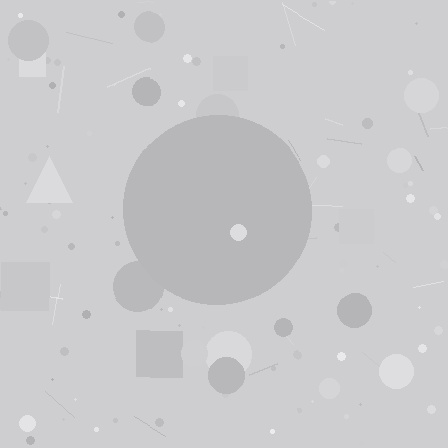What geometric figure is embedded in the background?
A circle is embedded in the background.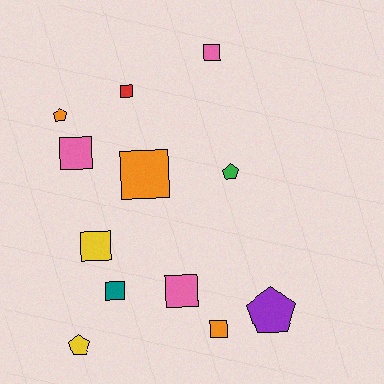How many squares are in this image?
There are 8 squares.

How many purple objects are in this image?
There is 1 purple object.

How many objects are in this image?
There are 12 objects.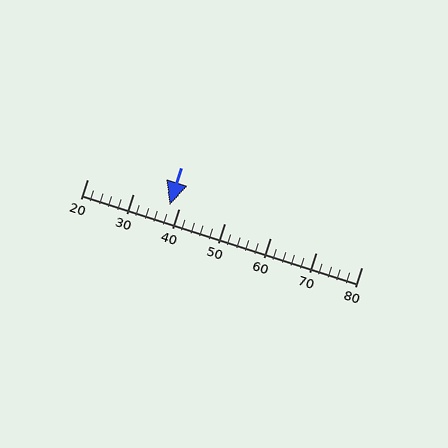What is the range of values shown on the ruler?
The ruler shows values from 20 to 80.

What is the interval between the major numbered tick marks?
The major tick marks are spaced 10 units apart.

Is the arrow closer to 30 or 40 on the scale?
The arrow is closer to 40.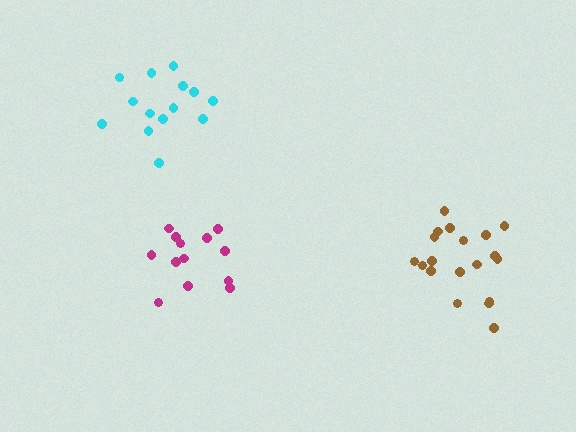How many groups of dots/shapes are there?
There are 3 groups.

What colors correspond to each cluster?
The clusters are colored: magenta, brown, cyan.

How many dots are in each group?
Group 1: 13 dots, Group 2: 19 dots, Group 3: 14 dots (46 total).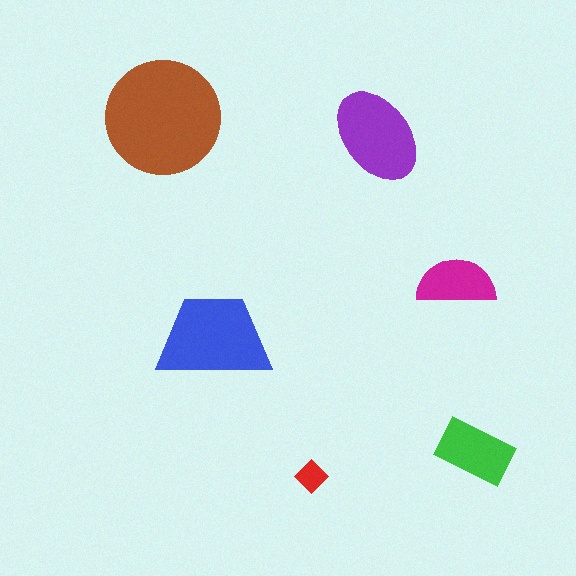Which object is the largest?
The brown circle.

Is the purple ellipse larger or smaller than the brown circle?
Smaller.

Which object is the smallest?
The red diamond.